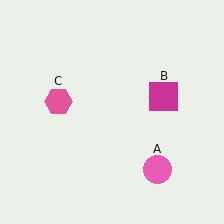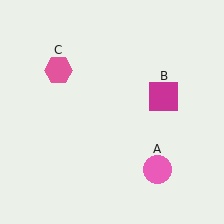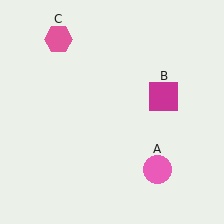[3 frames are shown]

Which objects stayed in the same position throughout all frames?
Pink circle (object A) and magenta square (object B) remained stationary.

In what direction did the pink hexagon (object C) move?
The pink hexagon (object C) moved up.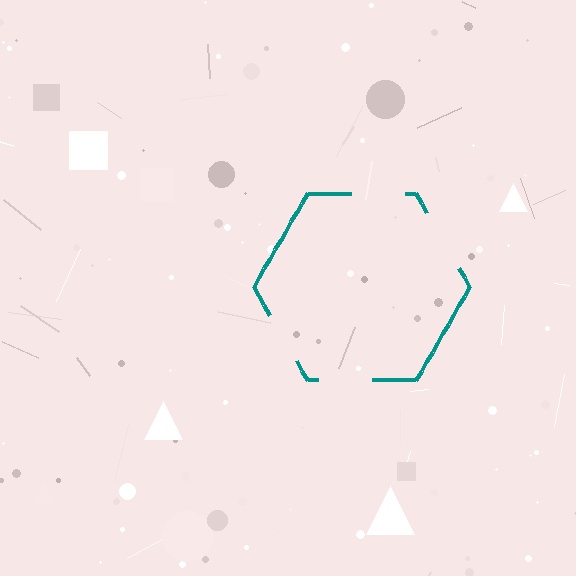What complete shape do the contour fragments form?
The contour fragments form a hexagon.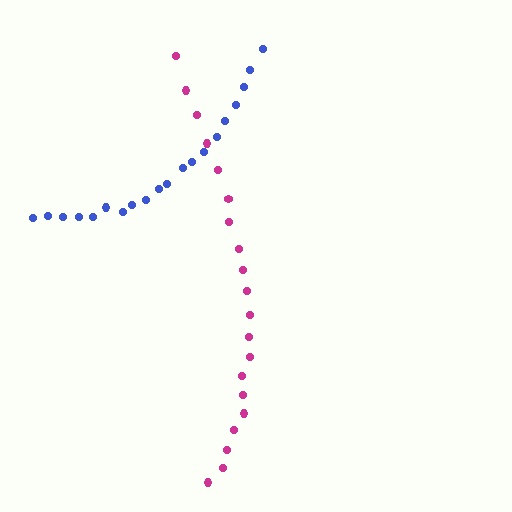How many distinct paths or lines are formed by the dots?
There are 2 distinct paths.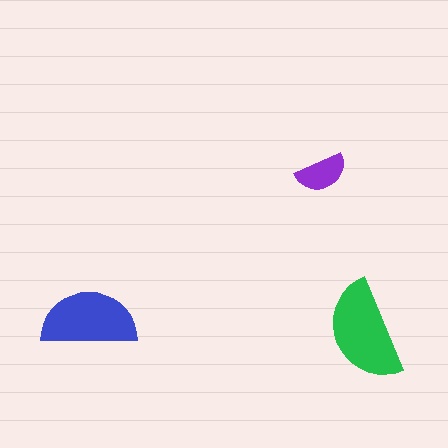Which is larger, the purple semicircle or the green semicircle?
The green one.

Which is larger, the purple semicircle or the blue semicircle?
The blue one.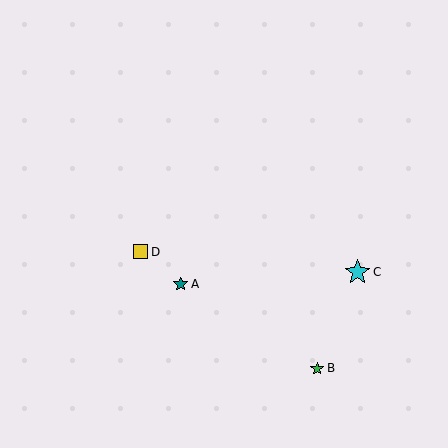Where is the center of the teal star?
The center of the teal star is at (180, 284).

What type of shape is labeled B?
Shape B is a green star.